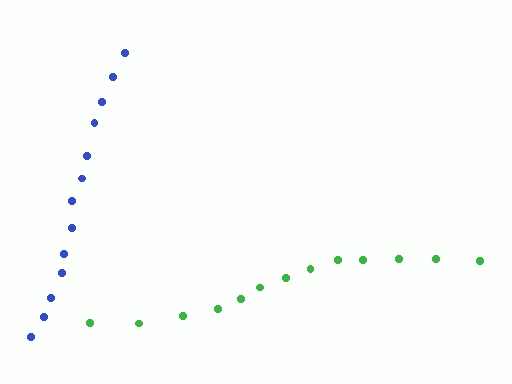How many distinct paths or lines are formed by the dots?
There are 2 distinct paths.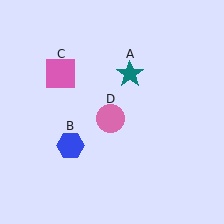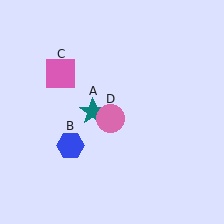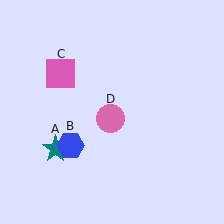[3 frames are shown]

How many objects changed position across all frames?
1 object changed position: teal star (object A).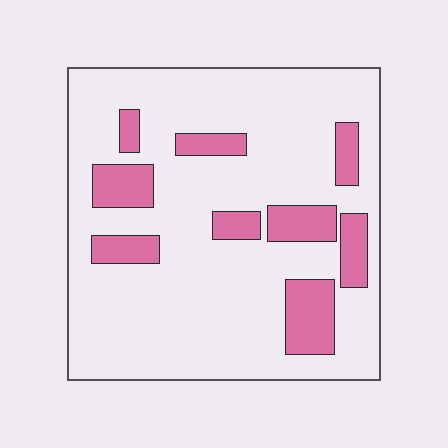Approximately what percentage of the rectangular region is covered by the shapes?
Approximately 20%.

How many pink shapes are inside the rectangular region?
9.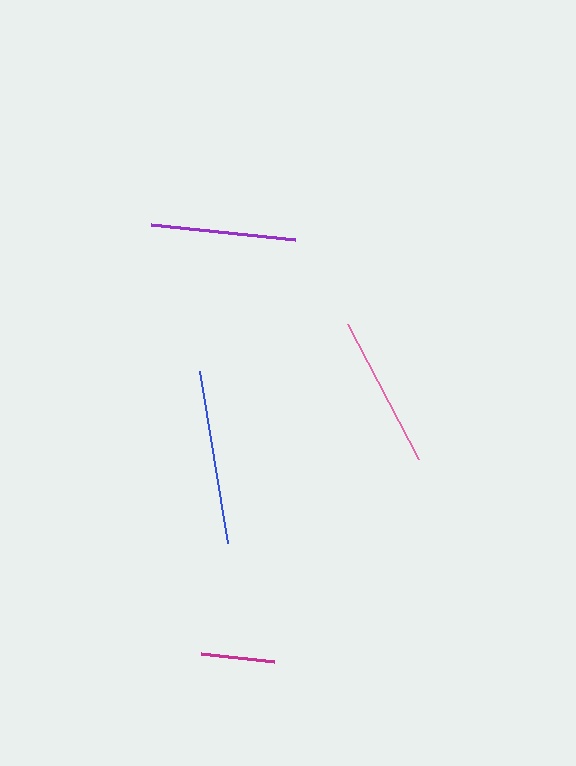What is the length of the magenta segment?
The magenta segment is approximately 73 pixels long.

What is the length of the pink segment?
The pink segment is approximately 152 pixels long.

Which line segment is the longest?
The blue line is the longest at approximately 174 pixels.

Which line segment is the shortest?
The magenta line is the shortest at approximately 73 pixels.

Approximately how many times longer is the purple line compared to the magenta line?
The purple line is approximately 2.0 times the length of the magenta line.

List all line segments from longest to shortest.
From longest to shortest: blue, pink, purple, magenta.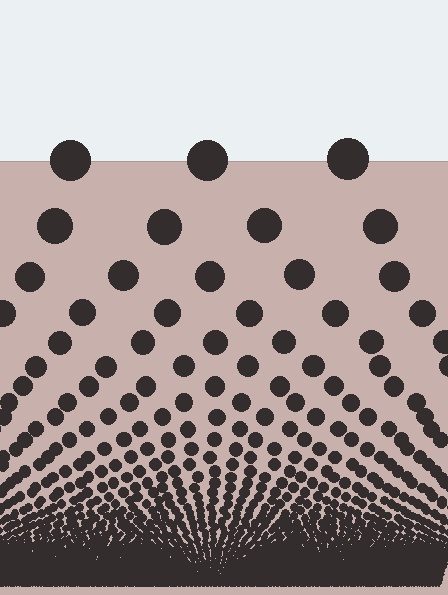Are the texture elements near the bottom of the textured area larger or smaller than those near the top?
Smaller. The gradient is inverted — elements near the bottom are smaller and denser.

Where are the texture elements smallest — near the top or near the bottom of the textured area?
Near the bottom.